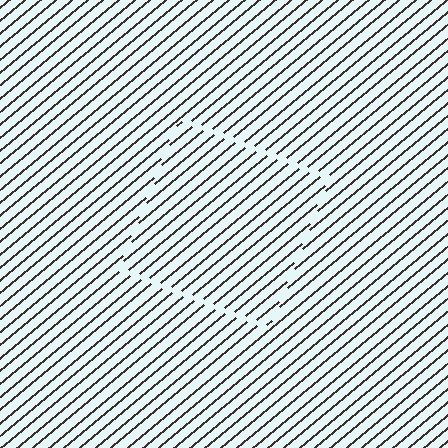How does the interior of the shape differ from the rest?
The interior of the shape contains the same grating, shifted by half a period — the contour is defined by the phase discontinuity where line-ends from the inner and outer gratings abut.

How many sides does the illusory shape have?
4 sides — the line-ends trace a square.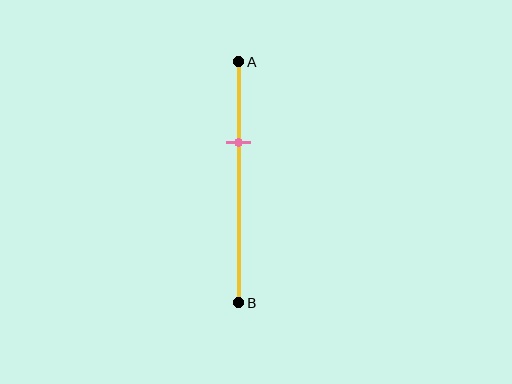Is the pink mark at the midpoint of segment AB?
No, the mark is at about 35% from A, not at the 50% midpoint.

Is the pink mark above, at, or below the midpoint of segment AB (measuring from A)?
The pink mark is above the midpoint of segment AB.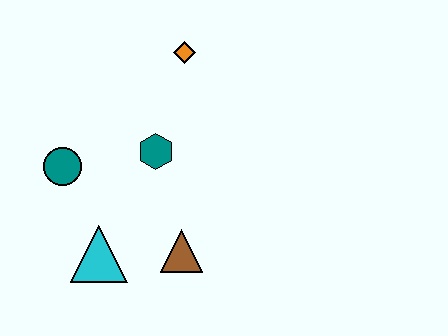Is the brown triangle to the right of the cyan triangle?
Yes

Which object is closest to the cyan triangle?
The brown triangle is closest to the cyan triangle.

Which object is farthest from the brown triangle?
The orange diamond is farthest from the brown triangle.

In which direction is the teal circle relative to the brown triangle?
The teal circle is to the left of the brown triangle.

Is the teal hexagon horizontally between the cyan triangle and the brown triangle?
Yes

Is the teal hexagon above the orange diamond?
No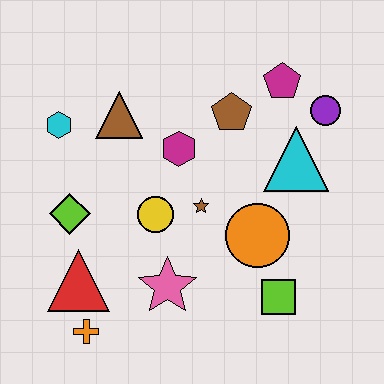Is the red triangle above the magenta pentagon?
No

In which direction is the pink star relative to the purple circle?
The pink star is below the purple circle.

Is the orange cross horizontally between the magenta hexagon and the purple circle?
No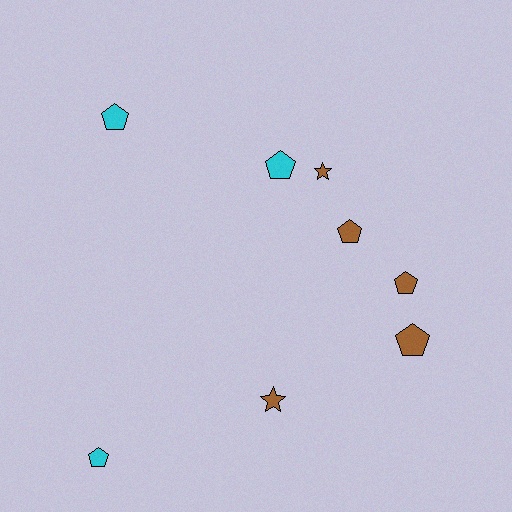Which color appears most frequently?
Brown, with 5 objects.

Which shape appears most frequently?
Pentagon, with 6 objects.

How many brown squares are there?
There are no brown squares.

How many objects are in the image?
There are 8 objects.